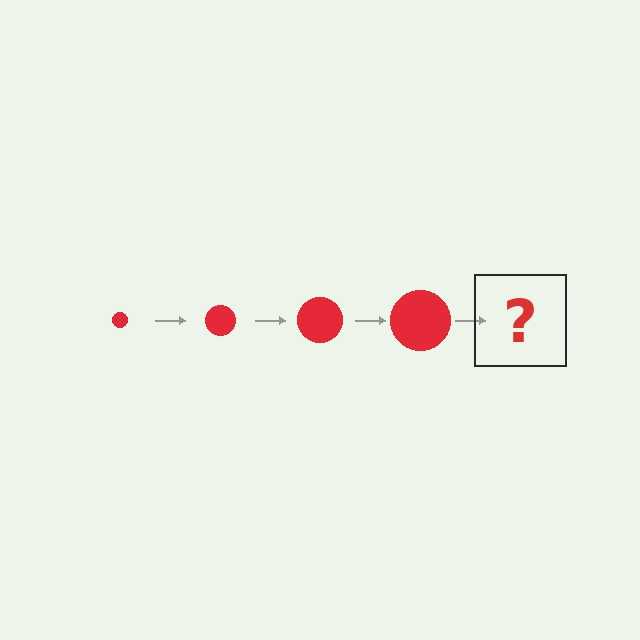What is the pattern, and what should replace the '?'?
The pattern is that the circle gets progressively larger each step. The '?' should be a red circle, larger than the previous one.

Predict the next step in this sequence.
The next step is a red circle, larger than the previous one.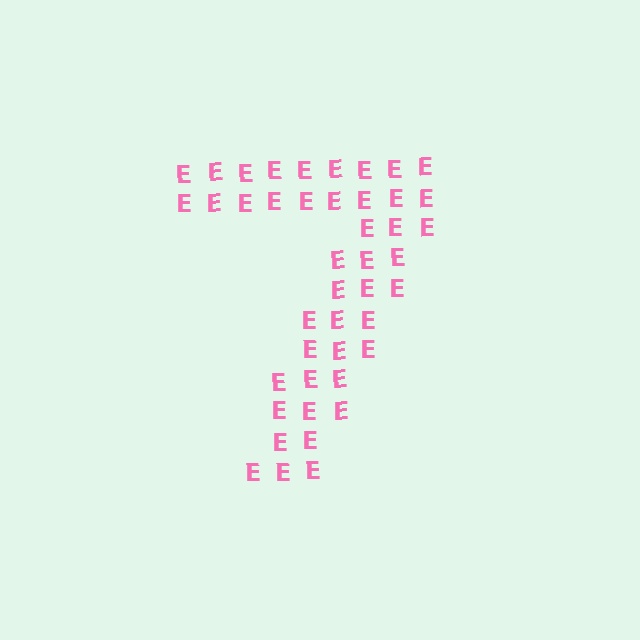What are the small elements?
The small elements are letter E's.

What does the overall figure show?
The overall figure shows the digit 7.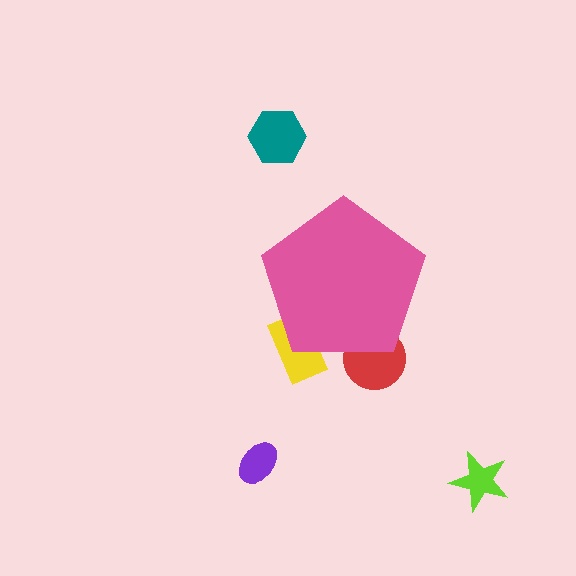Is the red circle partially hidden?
Yes, the red circle is partially hidden behind the pink pentagon.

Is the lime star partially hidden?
No, the lime star is fully visible.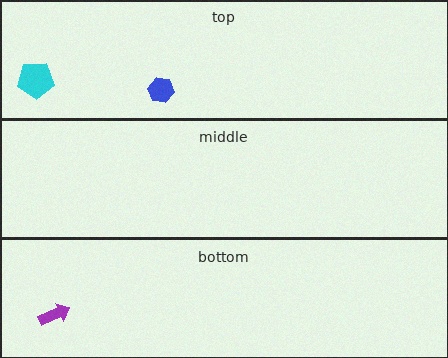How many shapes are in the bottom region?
1.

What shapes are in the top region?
The cyan pentagon, the blue hexagon.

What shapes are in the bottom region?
The purple arrow.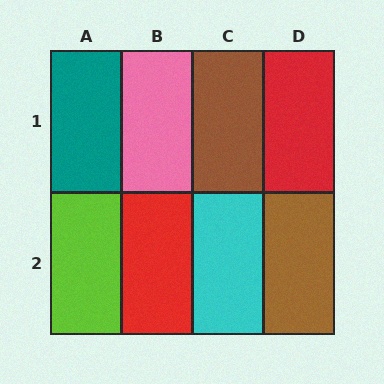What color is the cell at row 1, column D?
Red.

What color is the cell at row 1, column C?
Brown.